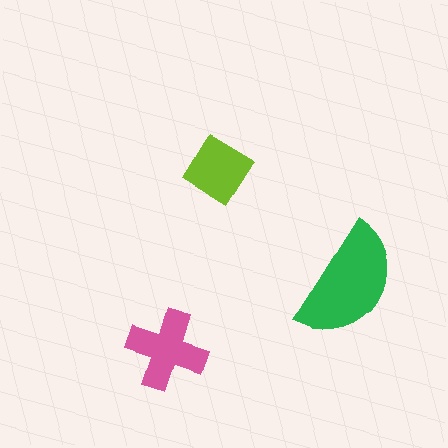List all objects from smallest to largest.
The lime diamond, the pink cross, the green semicircle.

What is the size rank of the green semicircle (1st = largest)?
1st.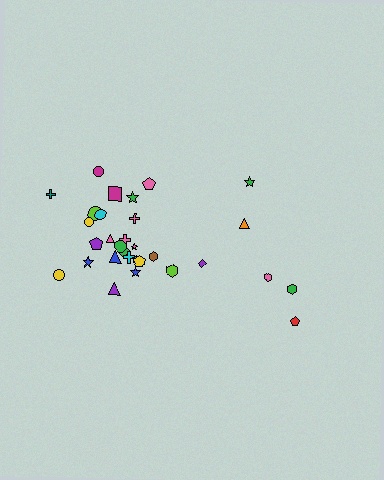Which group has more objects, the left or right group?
The left group.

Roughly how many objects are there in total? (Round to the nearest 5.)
Roughly 30 objects in total.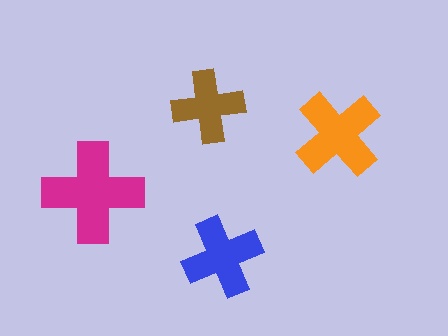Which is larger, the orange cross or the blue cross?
The orange one.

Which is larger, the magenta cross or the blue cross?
The magenta one.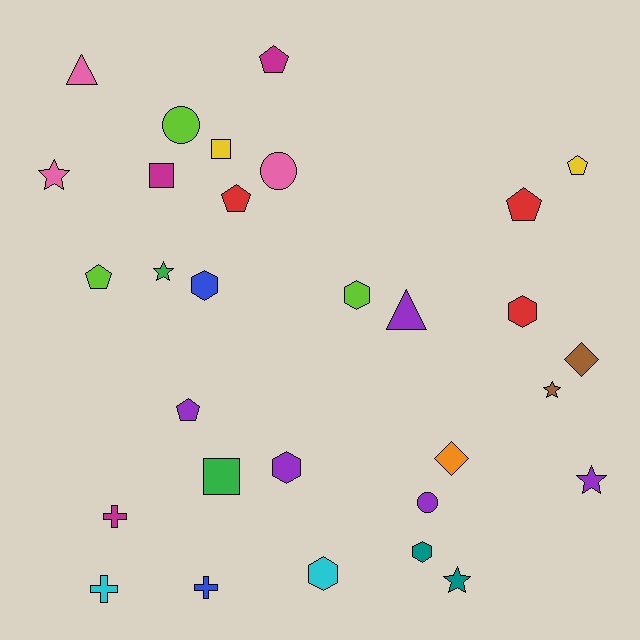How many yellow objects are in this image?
There are 2 yellow objects.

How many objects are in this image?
There are 30 objects.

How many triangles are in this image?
There are 2 triangles.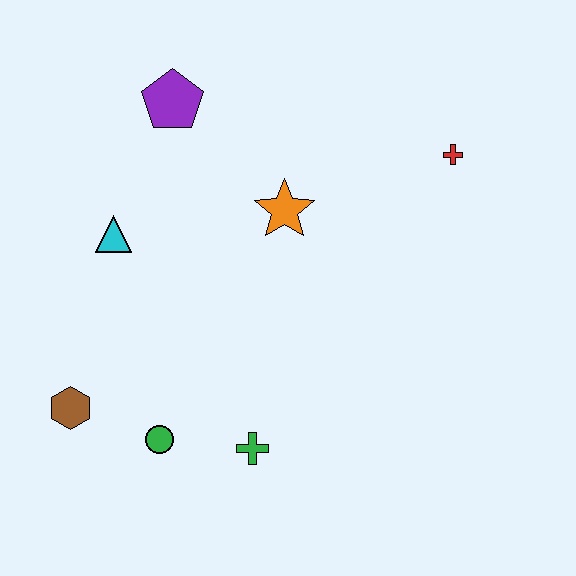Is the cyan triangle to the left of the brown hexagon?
No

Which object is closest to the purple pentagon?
The cyan triangle is closest to the purple pentagon.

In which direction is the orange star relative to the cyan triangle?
The orange star is to the right of the cyan triangle.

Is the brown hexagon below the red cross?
Yes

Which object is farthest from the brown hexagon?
The red cross is farthest from the brown hexagon.